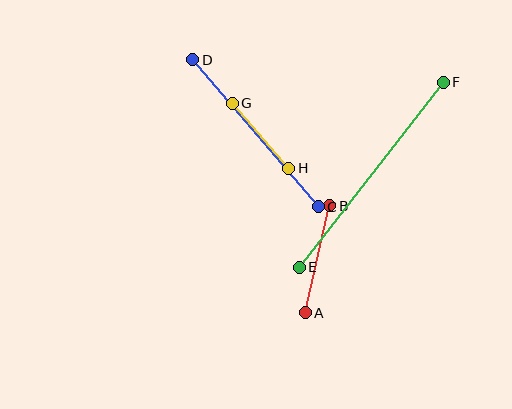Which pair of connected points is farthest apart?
Points E and F are farthest apart.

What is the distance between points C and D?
The distance is approximately 193 pixels.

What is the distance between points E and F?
The distance is approximately 234 pixels.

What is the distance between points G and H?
The distance is approximately 86 pixels.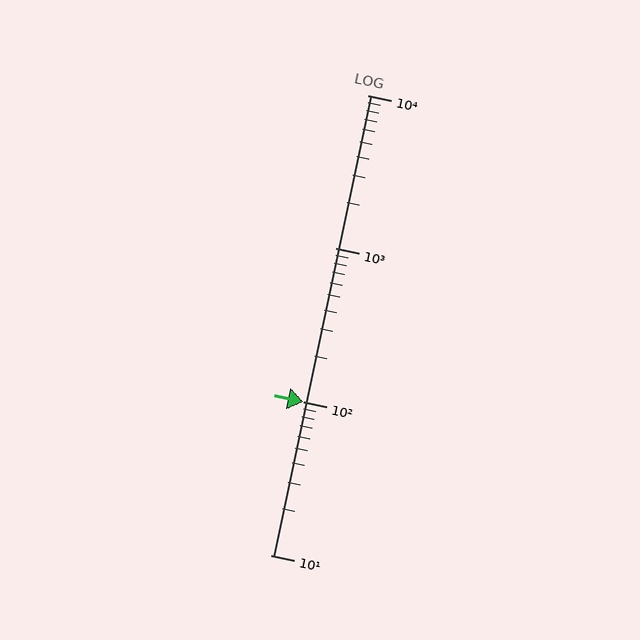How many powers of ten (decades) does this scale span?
The scale spans 3 decades, from 10 to 10000.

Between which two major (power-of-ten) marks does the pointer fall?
The pointer is between 100 and 1000.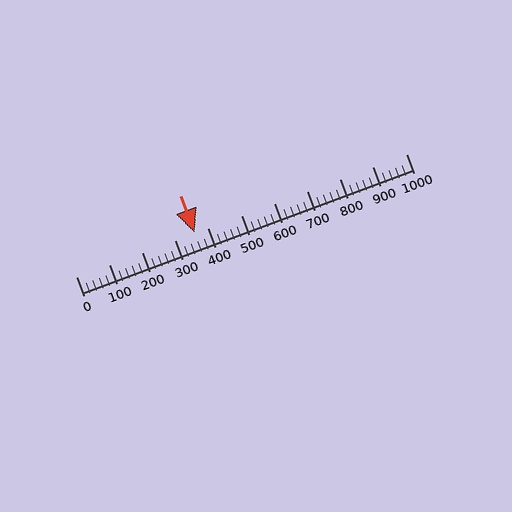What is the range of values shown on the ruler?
The ruler shows values from 0 to 1000.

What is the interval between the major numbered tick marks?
The major tick marks are spaced 100 units apart.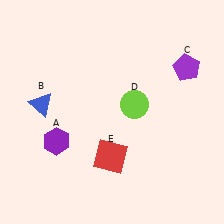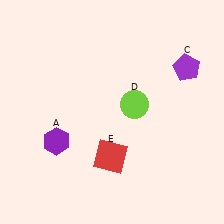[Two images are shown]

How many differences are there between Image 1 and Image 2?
There is 1 difference between the two images.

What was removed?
The blue triangle (B) was removed in Image 2.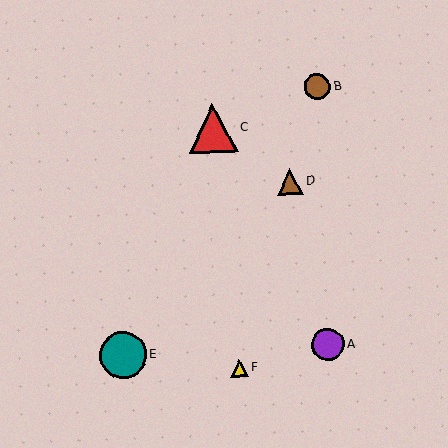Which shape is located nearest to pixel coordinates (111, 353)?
The teal circle (labeled E) at (123, 355) is nearest to that location.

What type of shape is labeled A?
Shape A is a purple circle.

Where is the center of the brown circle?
The center of the brown circle is at (317, 87).